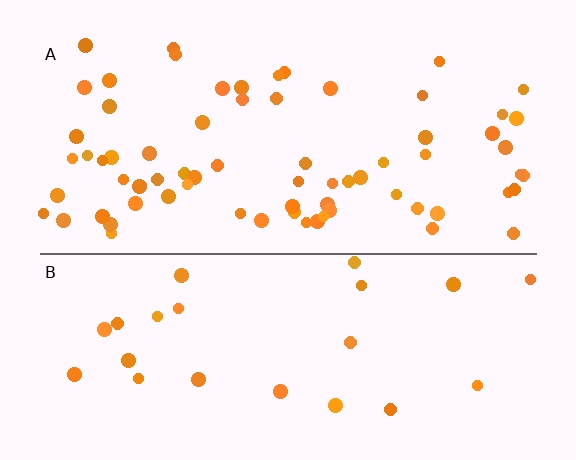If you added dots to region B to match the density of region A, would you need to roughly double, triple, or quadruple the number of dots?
Approximately triple.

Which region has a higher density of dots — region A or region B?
A (the top).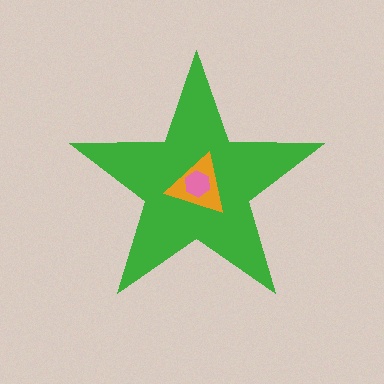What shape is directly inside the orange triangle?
The pink hexagon.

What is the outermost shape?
The green star.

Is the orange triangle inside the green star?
Yes.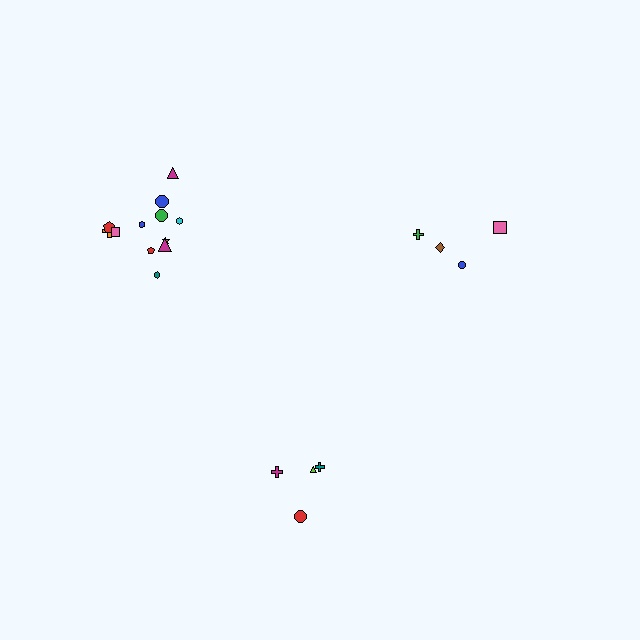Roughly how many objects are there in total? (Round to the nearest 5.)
Roughly 20 objects in total.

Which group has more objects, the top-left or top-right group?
The top-left group.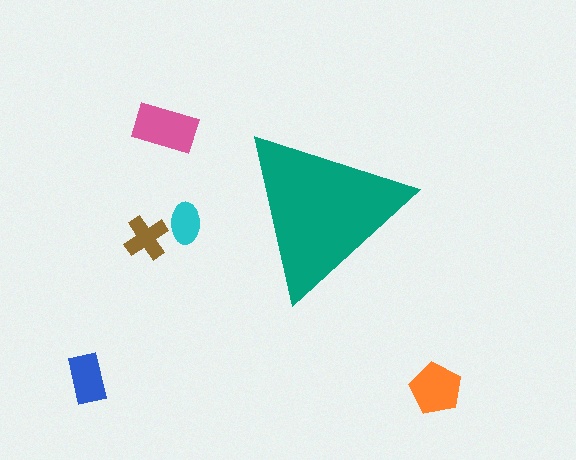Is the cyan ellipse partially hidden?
No, the cyan ellipse is fully visible.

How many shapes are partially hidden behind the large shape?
0 shapes are partially hidden.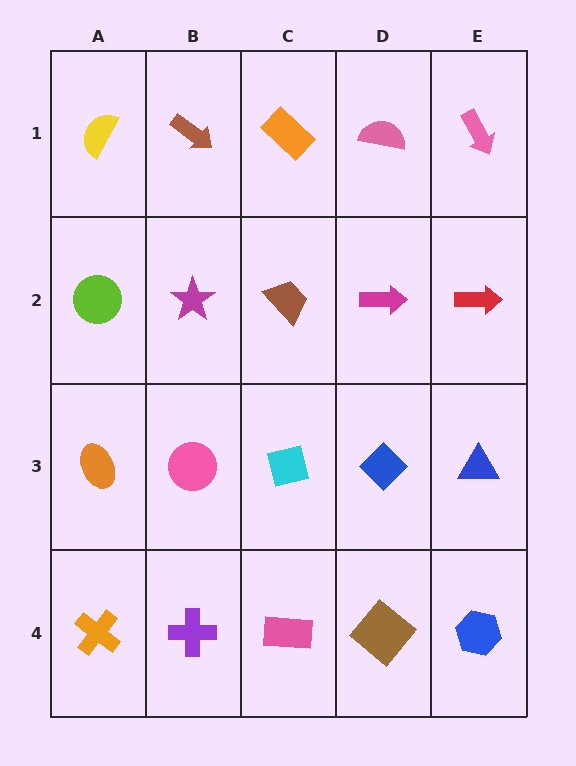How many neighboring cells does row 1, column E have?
2.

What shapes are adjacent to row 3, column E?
A red arrow (row 2, column E), a blue hexagon (row 4, column E), a blue diamond (row 3, column D).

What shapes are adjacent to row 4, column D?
A blue diamond (row 3, column D), a pink rectangle (row 4, column C), a blue hexagon (row 4, column E).